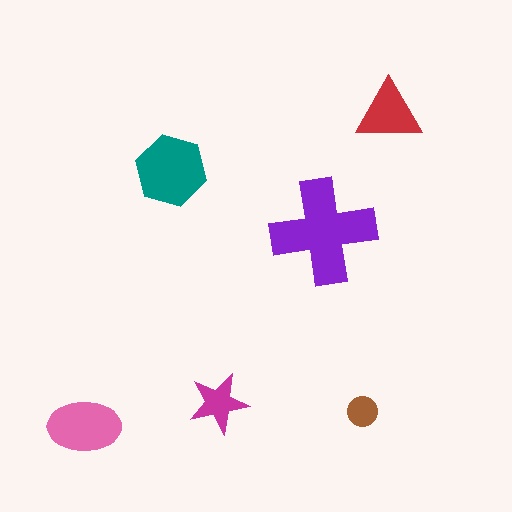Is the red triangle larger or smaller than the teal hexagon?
Smaller.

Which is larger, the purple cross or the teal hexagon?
The purple cross.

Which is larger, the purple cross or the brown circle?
The purple cross.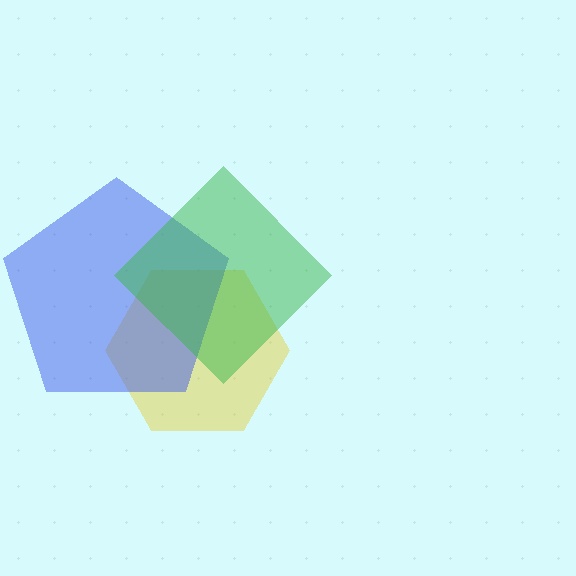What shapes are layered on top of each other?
The layered shapes are: a yellow hexagon, a blue pentagon, a green diamond.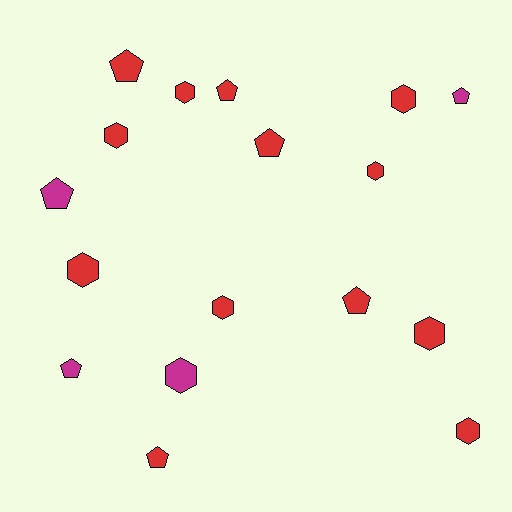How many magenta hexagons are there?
There is 1 magenta hexagon.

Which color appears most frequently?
Red, with 13 objects.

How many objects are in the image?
There are 17 objects.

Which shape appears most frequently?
Hexagon, with 9 objects.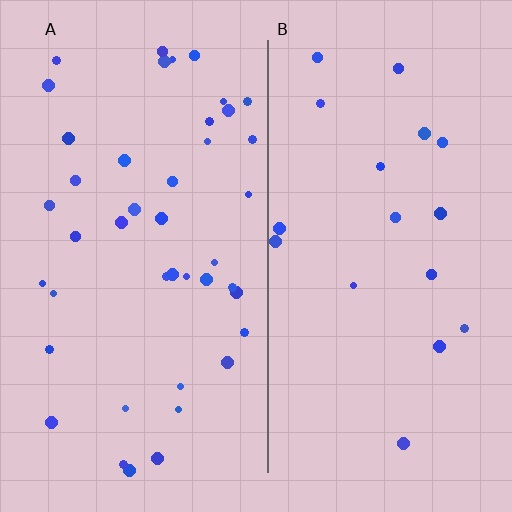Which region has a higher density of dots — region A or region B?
A (the left).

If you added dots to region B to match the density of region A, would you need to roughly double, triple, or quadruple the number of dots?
Approximately double.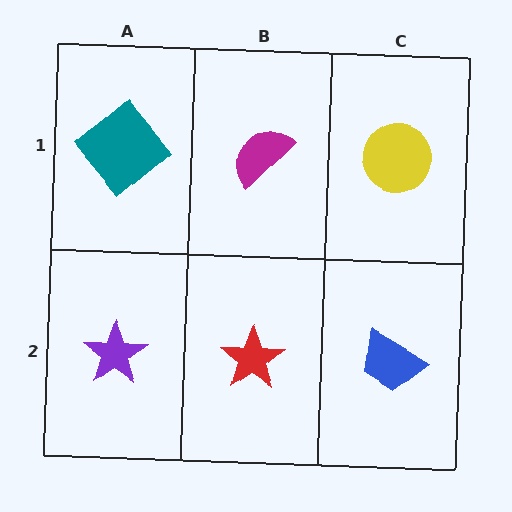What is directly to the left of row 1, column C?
A magenta semicircle.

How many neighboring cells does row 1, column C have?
2.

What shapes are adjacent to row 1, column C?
A blue trapezoid (row 2, column C), a magenta semicircle (row 1, column B).